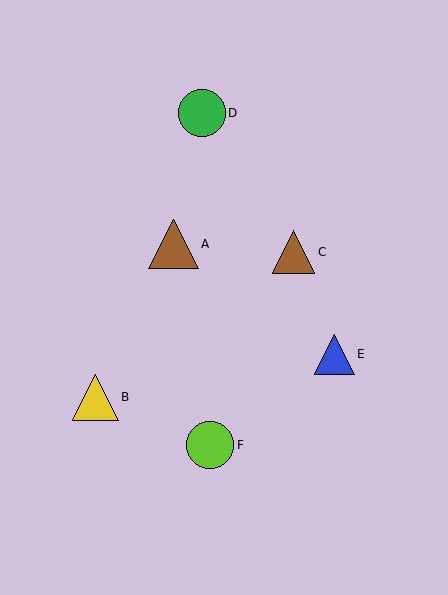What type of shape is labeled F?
Shape F is a lime circle.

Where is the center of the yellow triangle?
The center of the yellow triangle is at (95, 397).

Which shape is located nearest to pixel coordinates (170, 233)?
The brown triangle (labeled A) at (173, 244) is nearest to that location.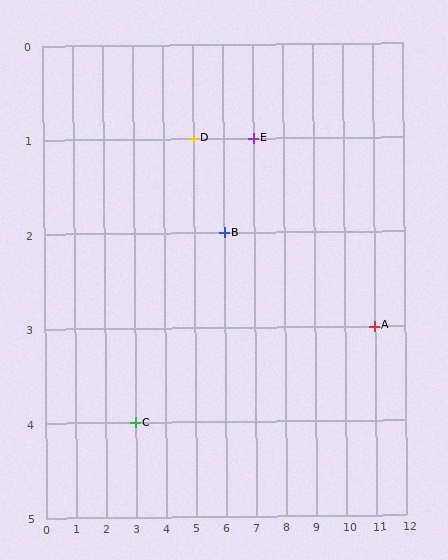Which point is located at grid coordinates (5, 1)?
Point D is at (5, 1).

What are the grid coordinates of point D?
Point D is at grid coordinates (5, 1).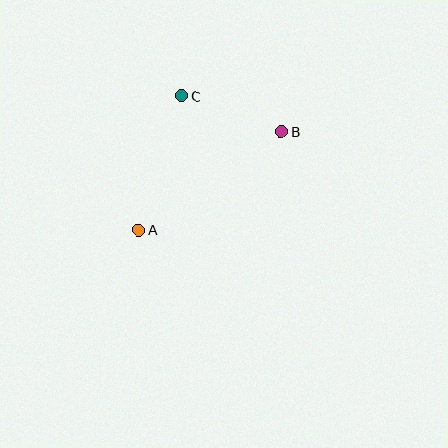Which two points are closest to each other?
Points B and C are closest to each other.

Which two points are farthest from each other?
Points A and B are farthest from each other.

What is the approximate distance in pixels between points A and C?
The distance between A and C is approximately 141 pixels.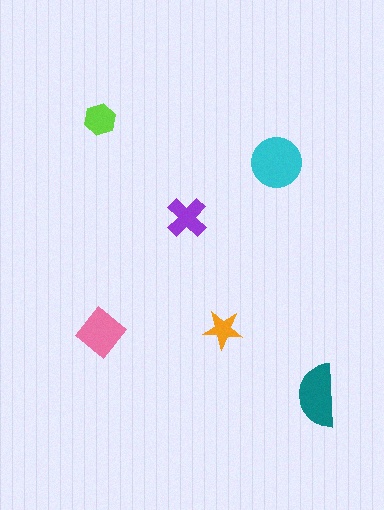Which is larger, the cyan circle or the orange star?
The cyan circle.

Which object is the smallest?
The orange star.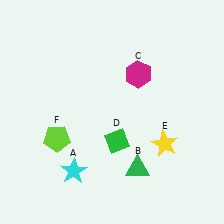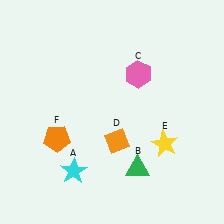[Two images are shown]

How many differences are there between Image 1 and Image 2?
There are 3 differences between the two images.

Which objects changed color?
C changed from magenta to pink. D changed from green to orange. F changed from lime to orange.